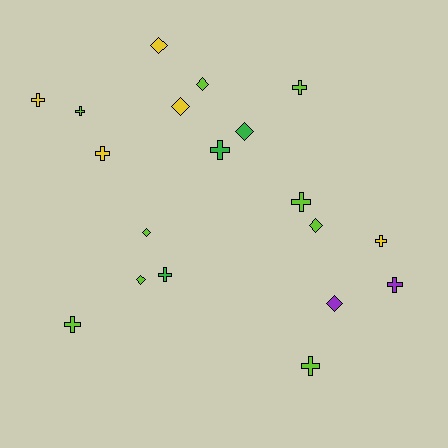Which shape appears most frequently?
Cross, with 11 objects.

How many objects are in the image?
There are 19 objects.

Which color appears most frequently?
Lime, with 9 objects.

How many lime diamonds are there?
There are 4 lime diamonds.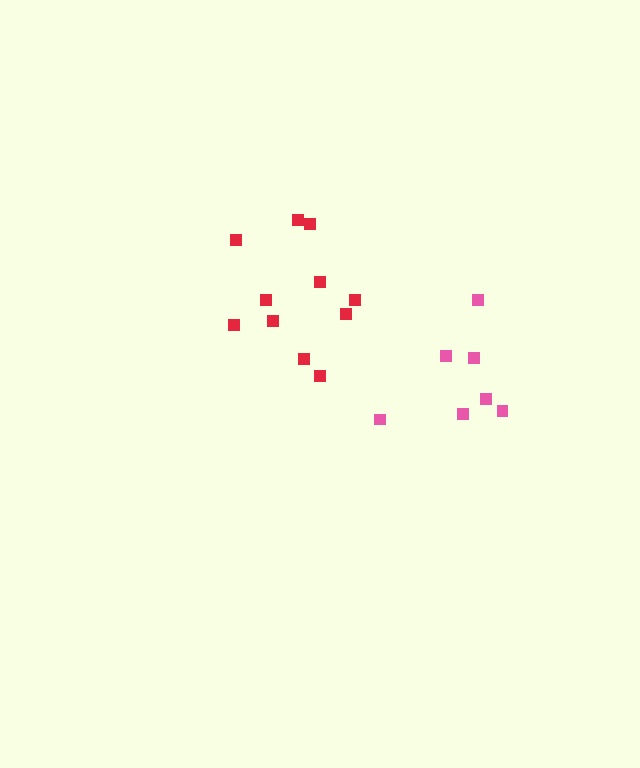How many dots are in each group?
Group 1: 7 dots, Group 2: 11 dots (18 total).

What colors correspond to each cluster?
The clusters are colored: pink, red.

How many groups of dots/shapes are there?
There are 2 groups.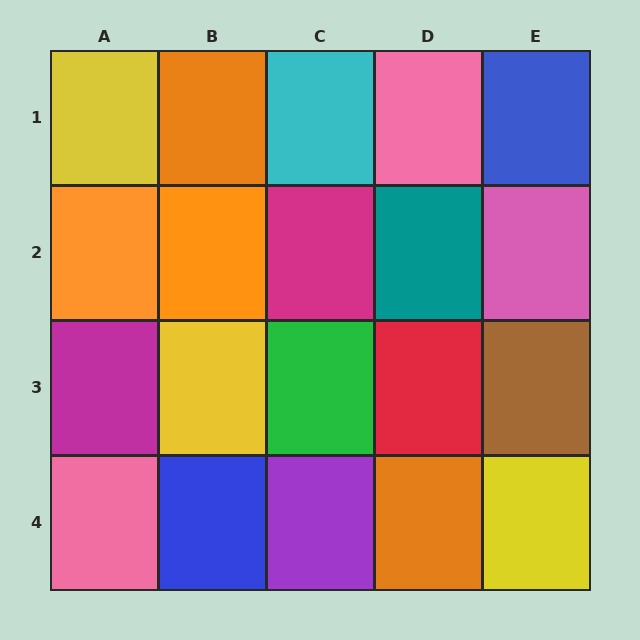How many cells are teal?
1 cell is teal.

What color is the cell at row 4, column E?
Yellow.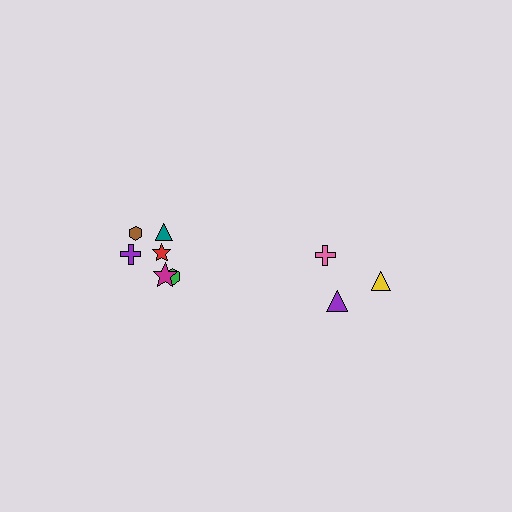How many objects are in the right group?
There are 3 objects.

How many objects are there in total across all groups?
There are 9 objects.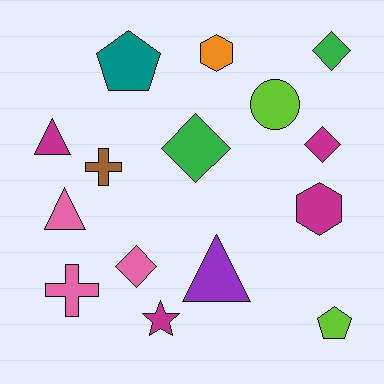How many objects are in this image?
There are 15 objects.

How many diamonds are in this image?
There are 4 diamonds.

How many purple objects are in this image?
There is 1 purple object.